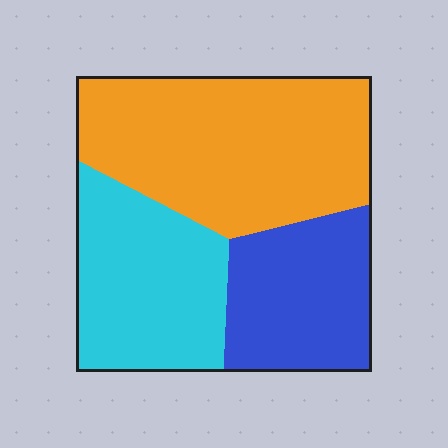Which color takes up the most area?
Orange, at roughly 45%.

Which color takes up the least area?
Blue, at roughly 25%.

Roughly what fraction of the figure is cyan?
Cyan takes up about one third (1/3) of the figure.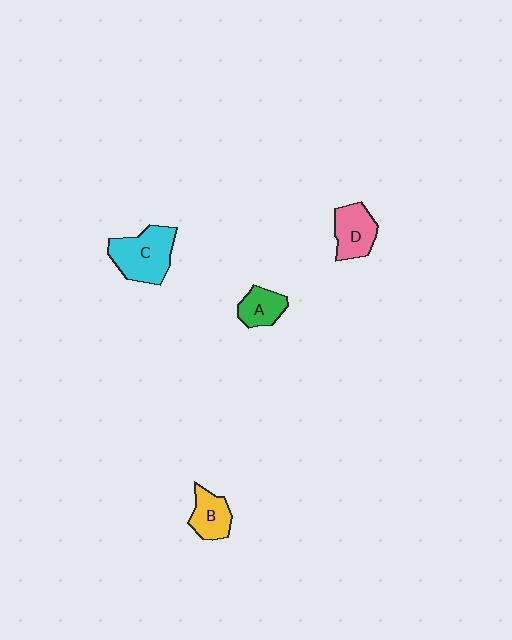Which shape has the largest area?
Shape C (cyan).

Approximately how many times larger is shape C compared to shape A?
Approximately 1.9 times.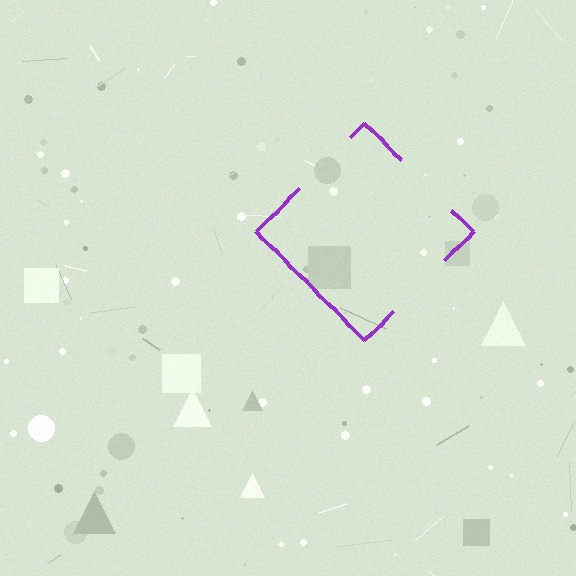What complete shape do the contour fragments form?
The contour fragments form a diamond.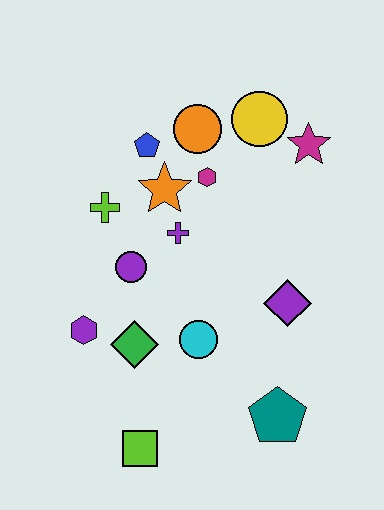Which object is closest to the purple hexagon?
The green diamond is closest to the purple hexagon.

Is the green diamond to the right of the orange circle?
No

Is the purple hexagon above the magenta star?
No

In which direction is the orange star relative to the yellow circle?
The orange star is to the left of the yellow circle.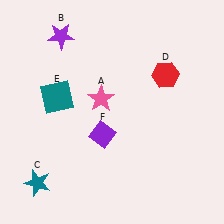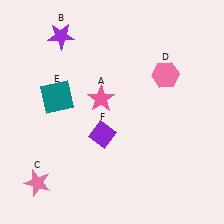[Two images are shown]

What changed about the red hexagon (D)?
In Image 1, D is red. In Image 2, it changed to pink.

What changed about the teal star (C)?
In Image 1, C is teal. In Image 2, it changed to pink.